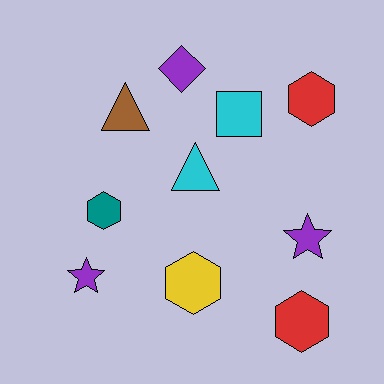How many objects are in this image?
There are 10 objects.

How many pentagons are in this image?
There are no pentagons.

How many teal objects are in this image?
There is 1 teal object.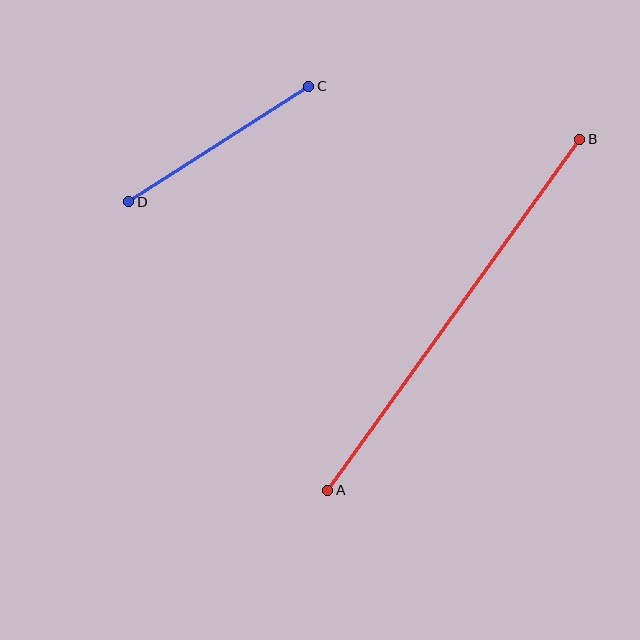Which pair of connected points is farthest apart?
Points A and B are farthest apart.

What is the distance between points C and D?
The distance is approximately 214 pixels.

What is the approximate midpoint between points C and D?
The midpoint is at approximately (219, 144) pixels.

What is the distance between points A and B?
The distance is approximately 432 pixels.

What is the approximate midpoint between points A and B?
The midpoint is at approximately (454, 315) pixels.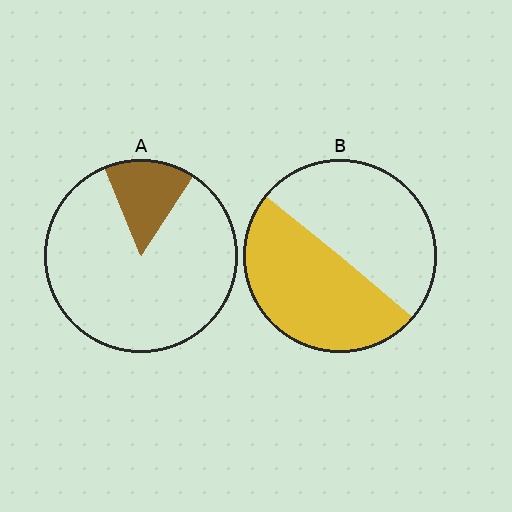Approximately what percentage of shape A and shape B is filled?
A is approximately 15% and B is approximately 50%.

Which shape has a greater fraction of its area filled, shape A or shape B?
Shape B.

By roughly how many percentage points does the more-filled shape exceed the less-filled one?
By roughly 35 percentage points (B over A).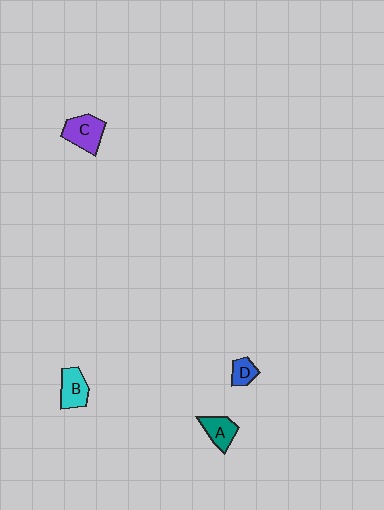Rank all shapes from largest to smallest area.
From largest to smallest: C (purple), B (cyan), A (teal), D (blue).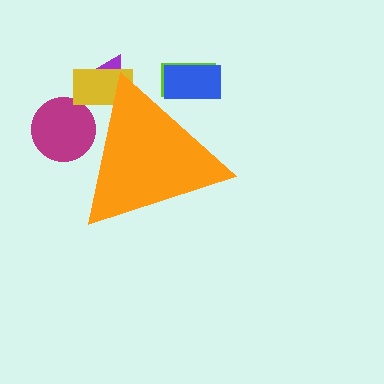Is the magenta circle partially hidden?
Yes, the magenta circle is partially hidden behind the orange triangle.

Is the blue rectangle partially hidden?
Yes, the blue rectangle is partially hidden behind the orange triangle.